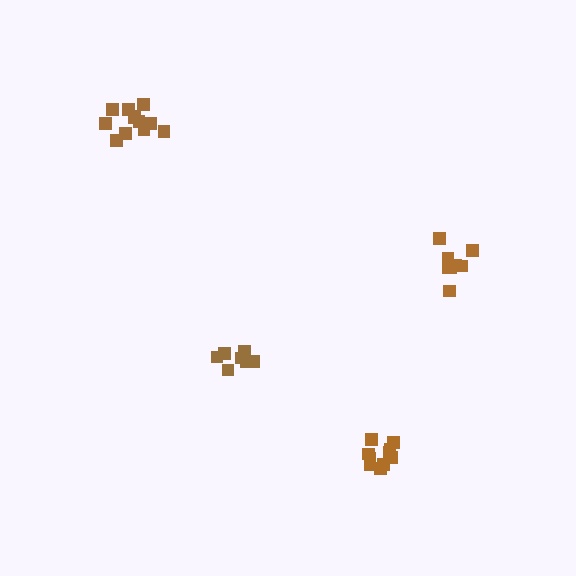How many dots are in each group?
Group 1: 12 dots, Group 2: 8 dots, Group 3: 7 dots, Group 4: 10 dots (37 total).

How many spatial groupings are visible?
There are 4 spatial groupings.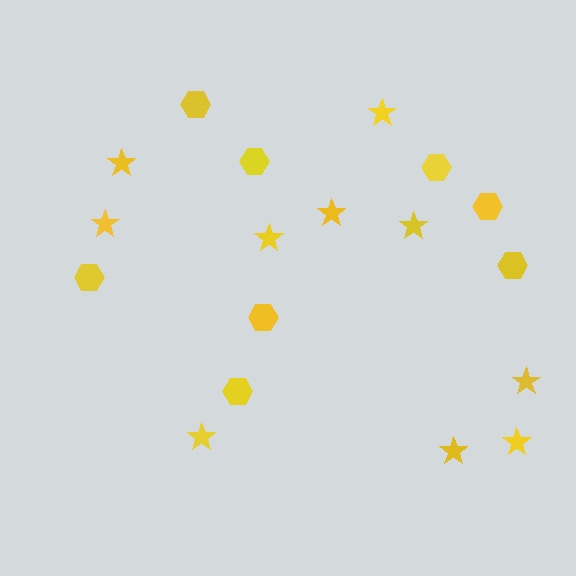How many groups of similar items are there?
There are 2 groups: one group of hexagons (8) and one group of stars (10).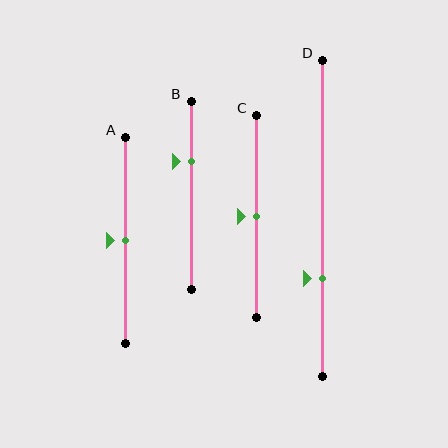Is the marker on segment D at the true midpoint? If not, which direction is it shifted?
No, the marker on segment D is shifted downward by about 19% of the segment length.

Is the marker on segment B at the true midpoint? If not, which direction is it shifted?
No, the marker on segment B is shifted upward by about 18% of the segment length.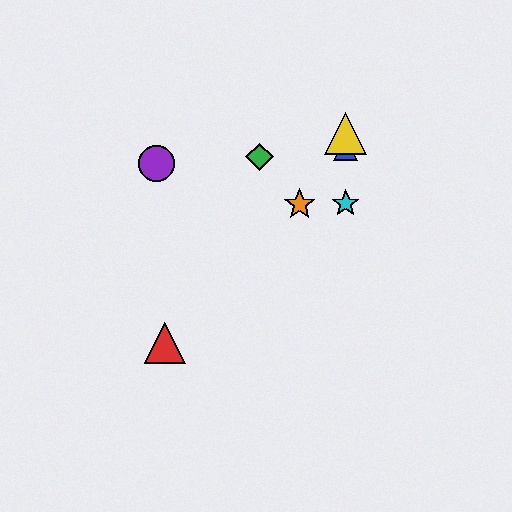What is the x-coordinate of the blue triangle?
The blue triangle is at x≈346.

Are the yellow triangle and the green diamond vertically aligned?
No, the yellow triangle is at x≈346 and the green diamond is at x≈259.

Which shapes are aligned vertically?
The blue triangle, the yellow triangle, the cyan star are aligned vertically.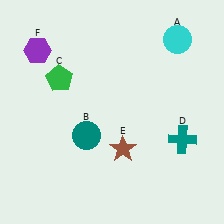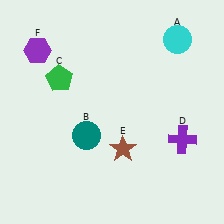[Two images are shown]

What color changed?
The cross (D) changed from teal in Image 1 to purple in Image 2.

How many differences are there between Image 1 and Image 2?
There is 1 difference between the two images.